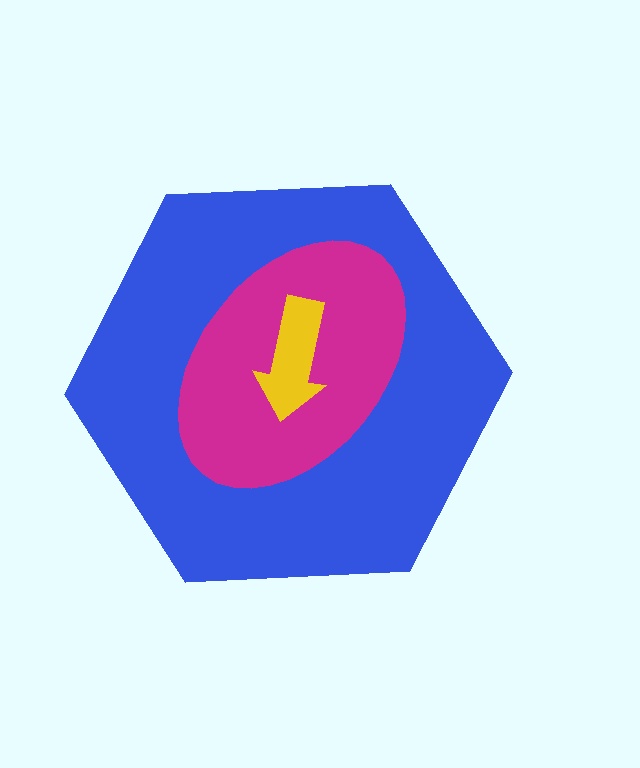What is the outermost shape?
The blue hexagon.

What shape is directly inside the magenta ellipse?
The yellow arrow.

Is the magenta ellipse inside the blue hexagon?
Yes.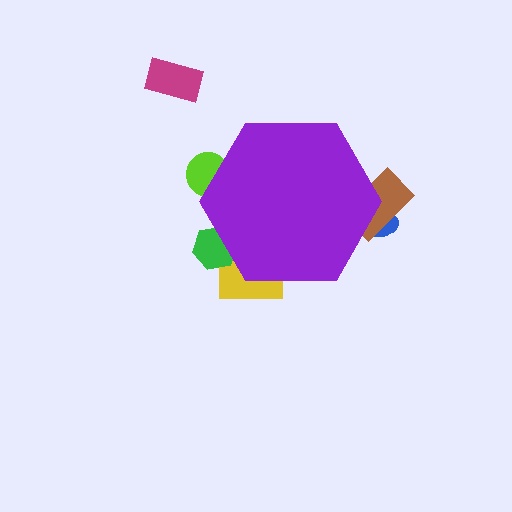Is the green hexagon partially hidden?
Yes, the green hexagon is partially hidden behind the purple hexagon.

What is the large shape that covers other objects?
A purple hexagon.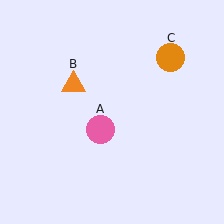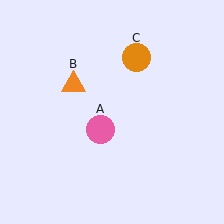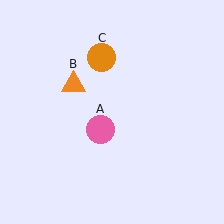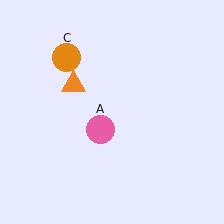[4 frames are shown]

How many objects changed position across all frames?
1 object changed position: orange circle (object C).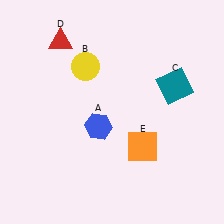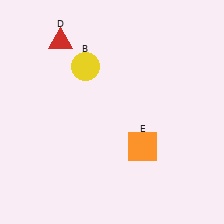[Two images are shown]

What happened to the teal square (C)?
The teal square (C) was removed in Image 2. It was in the top-right area of Image 1.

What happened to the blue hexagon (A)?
The blue hexagon (A) was removed in Image 2. It was in the bottom-left area of Image 1.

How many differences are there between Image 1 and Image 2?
There are 2 differences between the two images.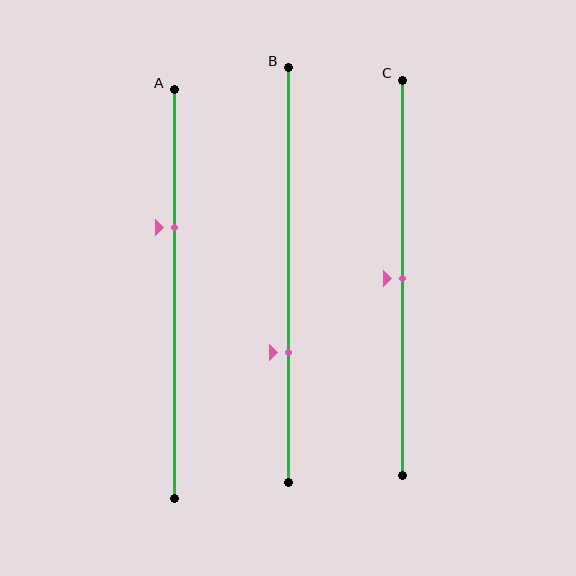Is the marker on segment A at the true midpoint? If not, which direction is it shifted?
No, the marker on segment A is shifted upward by about 16% of the segment length.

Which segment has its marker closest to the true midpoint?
Segment C has its marker closest to the true midpoint.